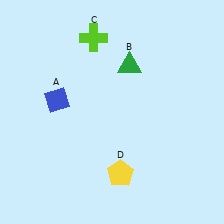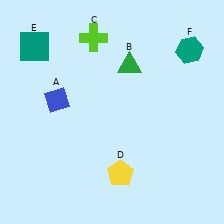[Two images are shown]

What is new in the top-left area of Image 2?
A teal square (E) was added in the top-left area of Image 2.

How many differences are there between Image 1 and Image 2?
There are 2 differences between the two images.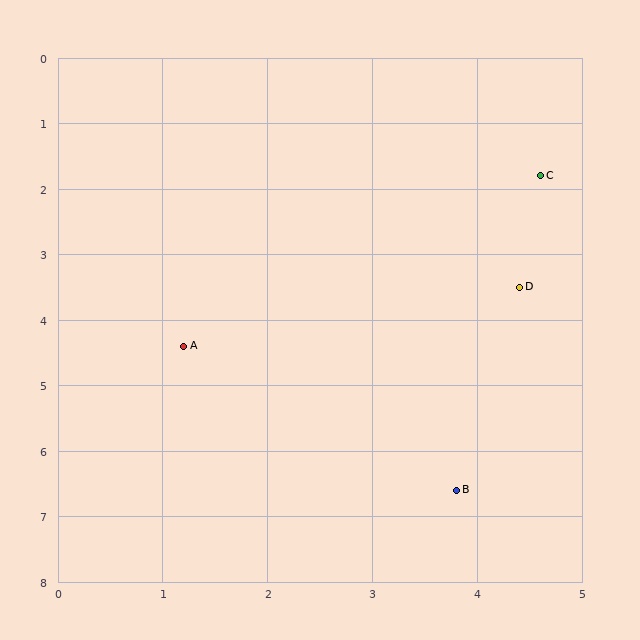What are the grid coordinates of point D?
Point D is at approximately (4.4, 3.5).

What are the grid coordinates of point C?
Point C is at approximately (4.6, 1.8).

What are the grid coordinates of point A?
Point A is at approximately (1.2, 4.4).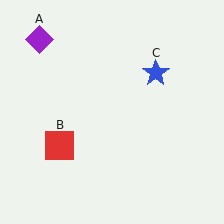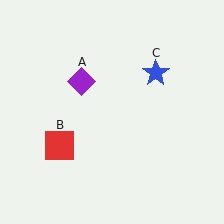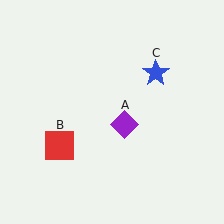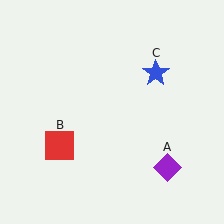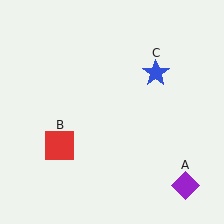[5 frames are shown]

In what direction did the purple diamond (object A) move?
The purple diamond (object A) moved down and to the right.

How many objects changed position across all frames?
1 object changed position: purple diamond (object A).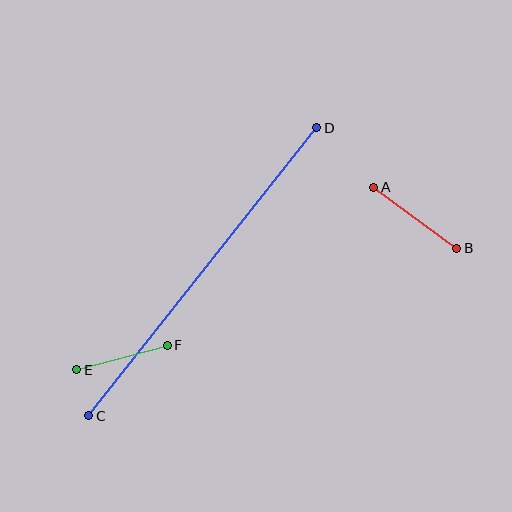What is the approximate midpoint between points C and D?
The midpoint is at approximately (203, 272) pixels.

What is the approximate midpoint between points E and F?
The midpoint is at approximately (122, 357) pixels.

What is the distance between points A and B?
The distance is approximately 103 pixels.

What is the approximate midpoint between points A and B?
The midpoint is at approximately (415, 218) pixels.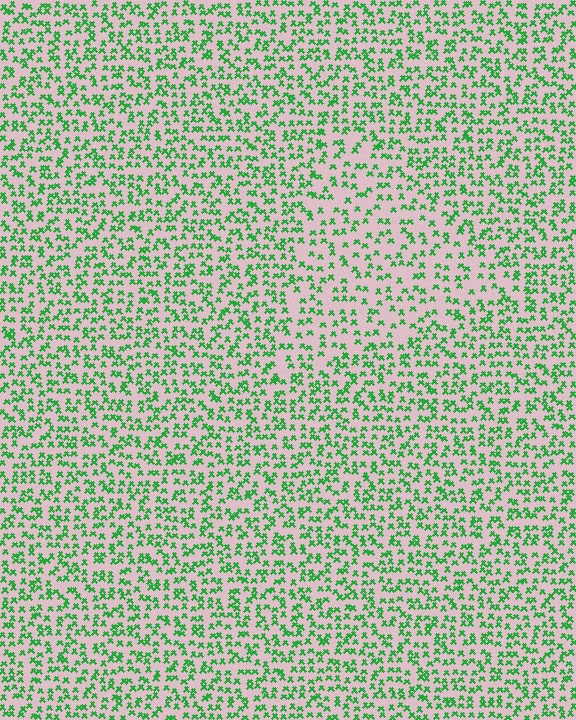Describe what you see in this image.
The image contains small green elements arranged at two different densities. A triangle-shaped region is visible where the elements are less densely packed than the surrounding area.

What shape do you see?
I see a triangle.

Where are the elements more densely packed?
The elements are more densely packed outside the triangle boundary.